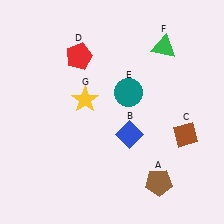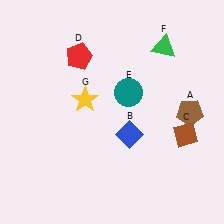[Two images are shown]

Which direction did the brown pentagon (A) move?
The brown pentagon (A) moved up.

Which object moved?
The brown pentagon (A) moved up.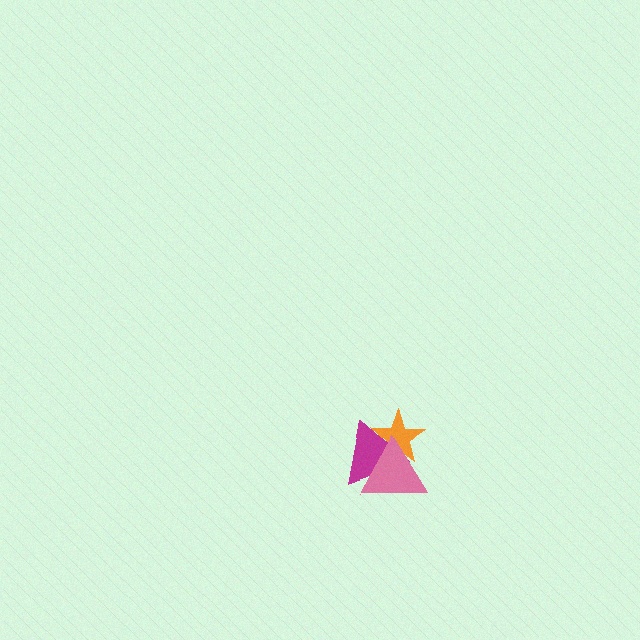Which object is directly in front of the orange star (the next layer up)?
The magenta triangle is directly in front of the orange star.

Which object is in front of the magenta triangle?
The pink triangle is in front of the magenta triangle.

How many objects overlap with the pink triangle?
2 objects overlap with the pink triangle.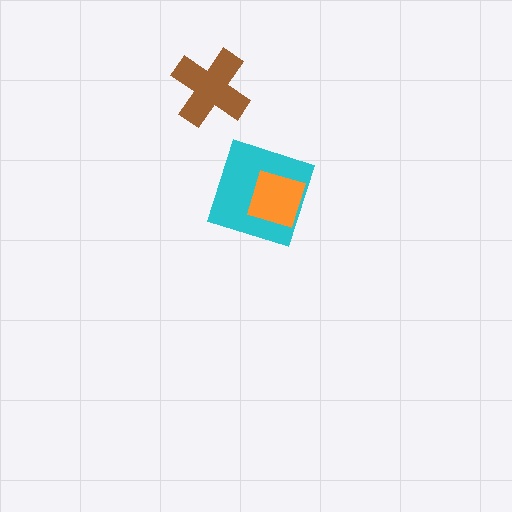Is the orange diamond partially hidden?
No, no other shape covers it.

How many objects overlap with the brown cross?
0 objects overlap with the brown cross.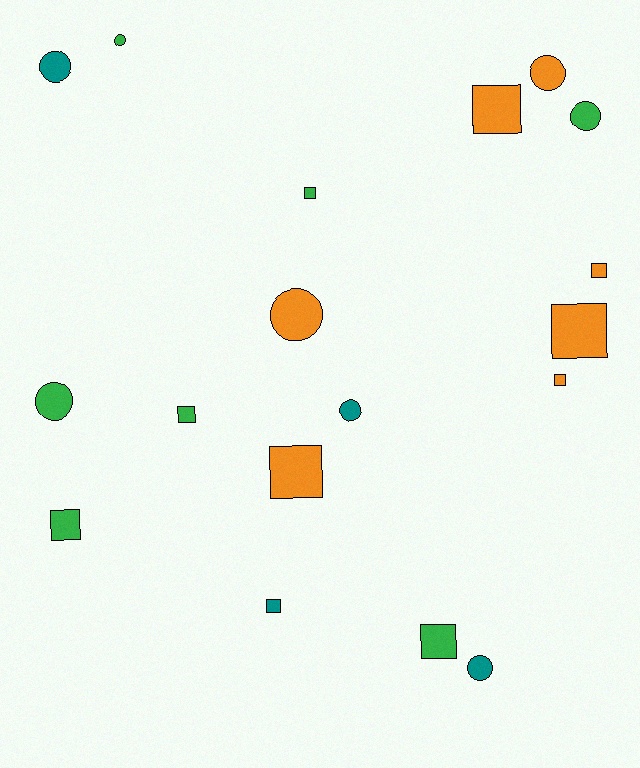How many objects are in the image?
There are 18 objects.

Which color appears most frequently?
Orange, with 7 objects.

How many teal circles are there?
There are 3 teal circles.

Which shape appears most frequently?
Square, with 10 objects.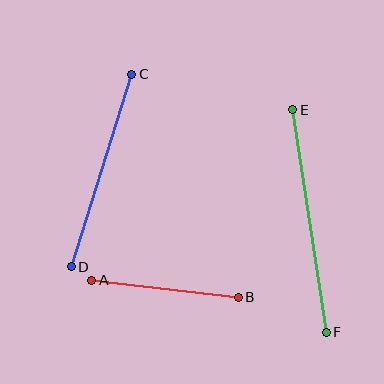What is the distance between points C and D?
The distance is approximately 202 pixels.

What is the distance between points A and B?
The distance is approximately 148 pixels.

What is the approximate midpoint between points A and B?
The midpoint is at approximately (165, 289) pixels.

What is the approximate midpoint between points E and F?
The midpoint is at approximately (309, 221) pixels.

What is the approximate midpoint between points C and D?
The midpoint is at approximately (101, 170) pixels.